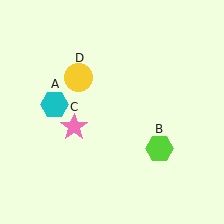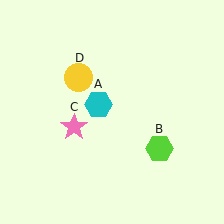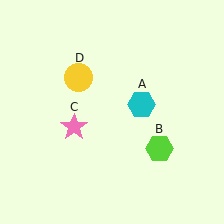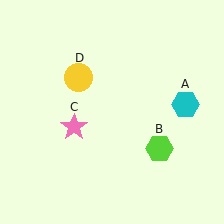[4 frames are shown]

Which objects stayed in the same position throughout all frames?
Lime hexagon (object B) and pink star (object C) and yellow circle (object D) remained stationary.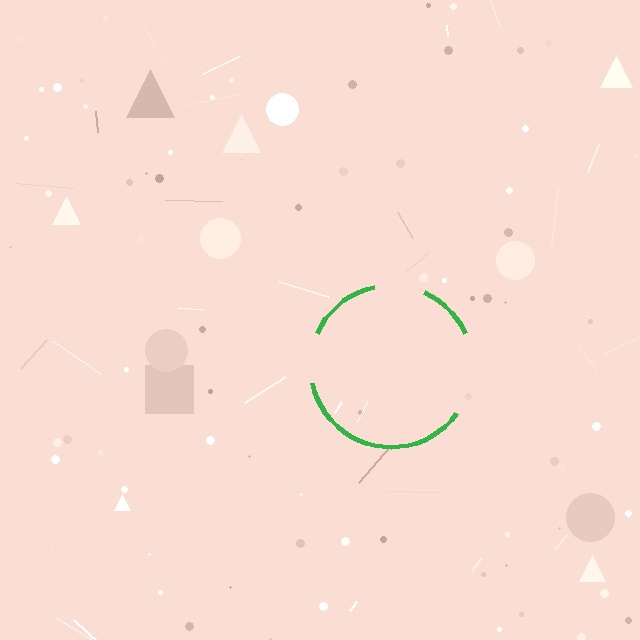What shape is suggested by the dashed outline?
The dashed outline suggests a circle.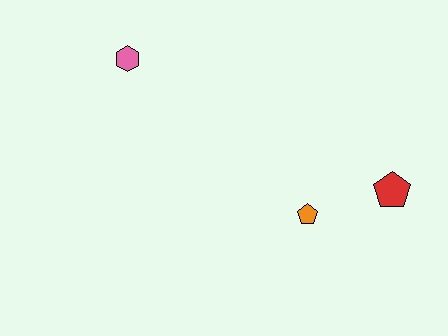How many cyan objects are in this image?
There are no cyan objects.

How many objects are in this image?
There are 3 objects.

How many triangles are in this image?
There are no triangles.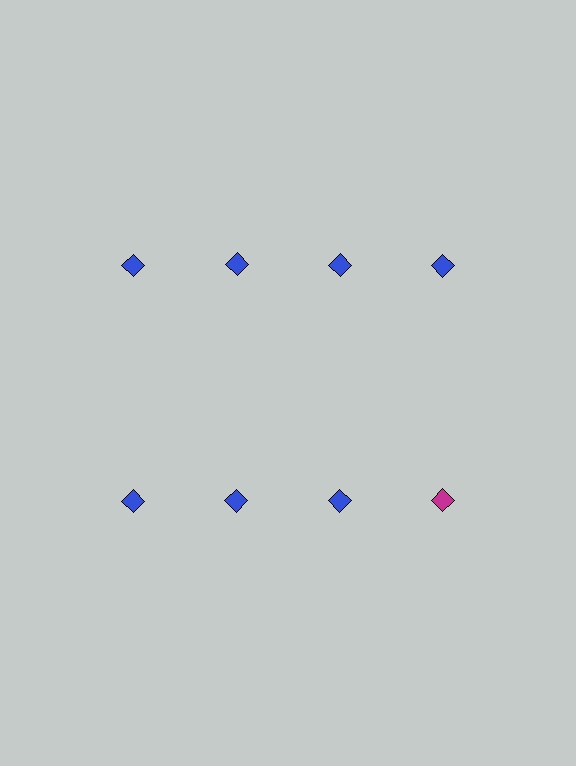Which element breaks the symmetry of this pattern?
The magenta diamond in the second row, second from right column breaks the symmetry. All other shapes are blue diamonds.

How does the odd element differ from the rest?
It has a different color: magenta instead of blue.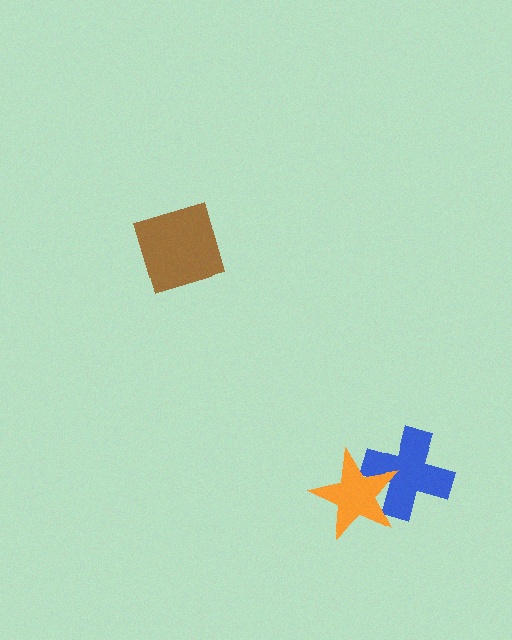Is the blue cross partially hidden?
Yes, it is partially covered by another shape.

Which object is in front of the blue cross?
The orange star is in front of the blue cross.